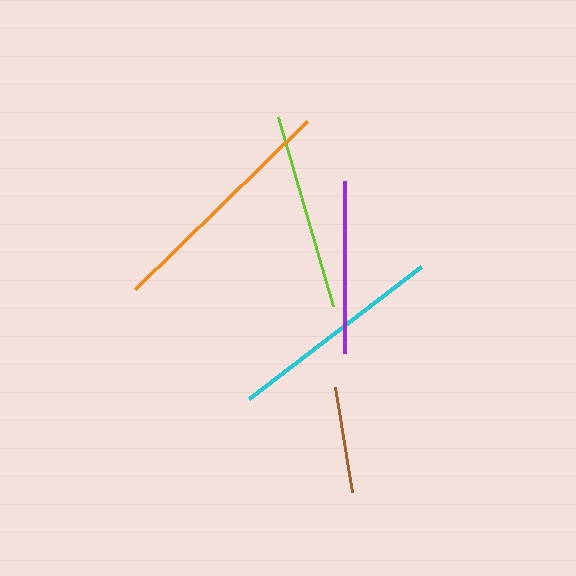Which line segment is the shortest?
The brown line is the shortest at approximately 107 pixels.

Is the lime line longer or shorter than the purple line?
The lime line is longer than the purple line.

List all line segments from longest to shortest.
From longest to shortest: orange, cyan, lime, purple, brown.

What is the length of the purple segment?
The purple segment is approximately 172 pixels long.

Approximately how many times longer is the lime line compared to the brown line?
The lime line is approximately 1.8 times the length of the brown line.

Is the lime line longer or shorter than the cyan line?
The cyan line is longer than the lime line.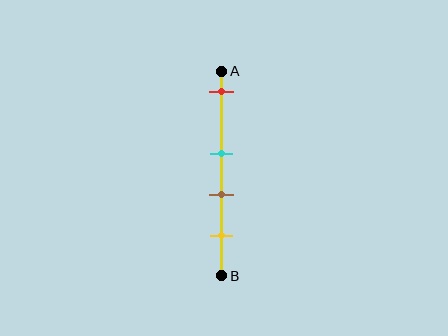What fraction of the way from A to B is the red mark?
The red mark is approximately 10% (0.1) of the way from A to B.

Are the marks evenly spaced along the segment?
No, the marks are not evenly spaced.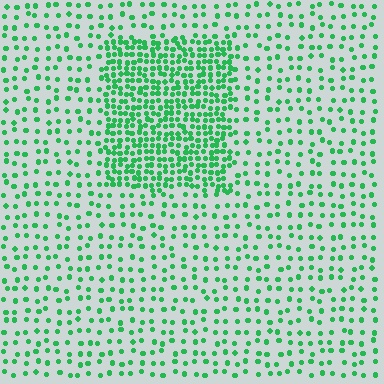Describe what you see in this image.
The image contains small green elements arranged at two different densities. A rectangle-shaped region is visible where the elements are more densely packed than the surrounding area.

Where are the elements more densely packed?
The elements are more densely packed inside the rectangle boundary.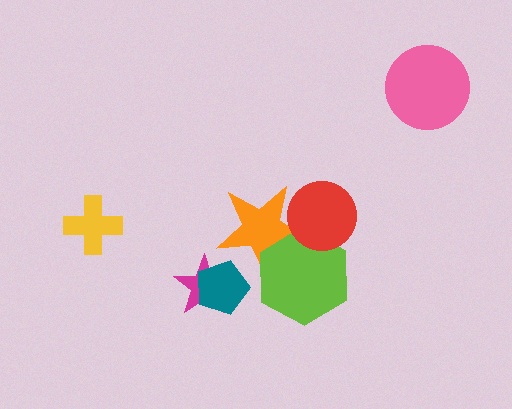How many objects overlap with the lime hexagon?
2 objects overlap with the lime hexagon.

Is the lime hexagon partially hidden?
Yes, it is partially covered by another shape.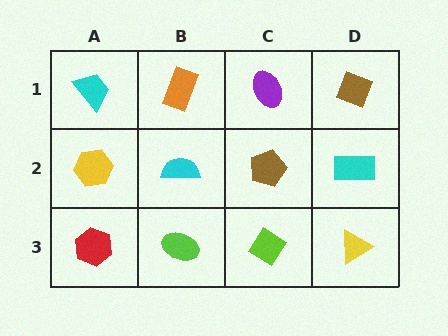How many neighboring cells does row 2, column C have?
4.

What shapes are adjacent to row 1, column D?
A cyan rectangle (row 2, column D), a purple ellipse (row 1, column C).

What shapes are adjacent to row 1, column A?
A yellow hexagon (row 2, column A), an orange rectangle (row 1, column B).